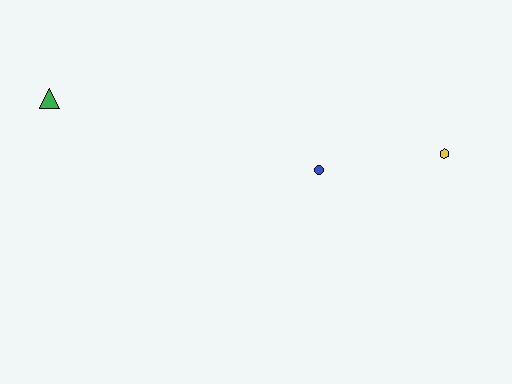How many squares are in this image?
There are no squares.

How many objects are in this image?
There are 3 objects.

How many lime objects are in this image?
There are no lime objects.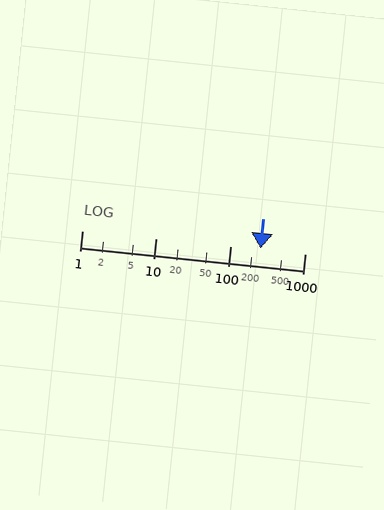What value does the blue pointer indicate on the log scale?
The pointer indicates approximately 250.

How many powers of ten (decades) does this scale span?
The scale spans 3 decades, from 1 to 1000.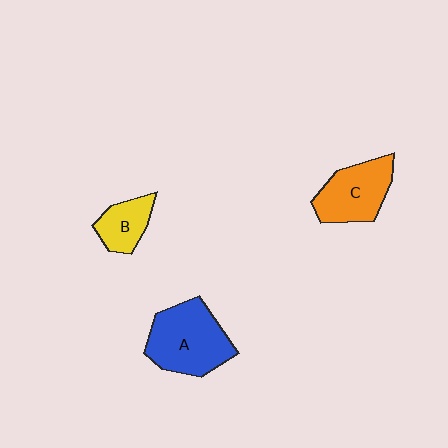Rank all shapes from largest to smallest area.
From largest to smallest: A (blue), C (orange), B (yellow).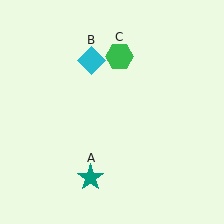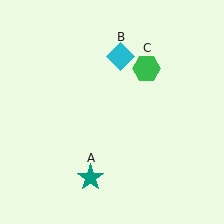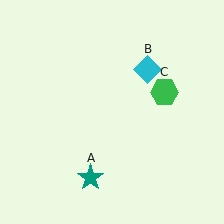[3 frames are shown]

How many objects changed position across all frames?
2 objects changed position: cyan diamond (object B), green hexagon (object C).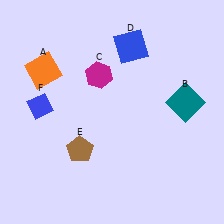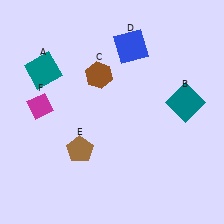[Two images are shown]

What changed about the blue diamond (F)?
In Image 1, F is blue. In Image 2, it changed to magenta.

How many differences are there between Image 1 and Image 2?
There are 3 differences between the two images.